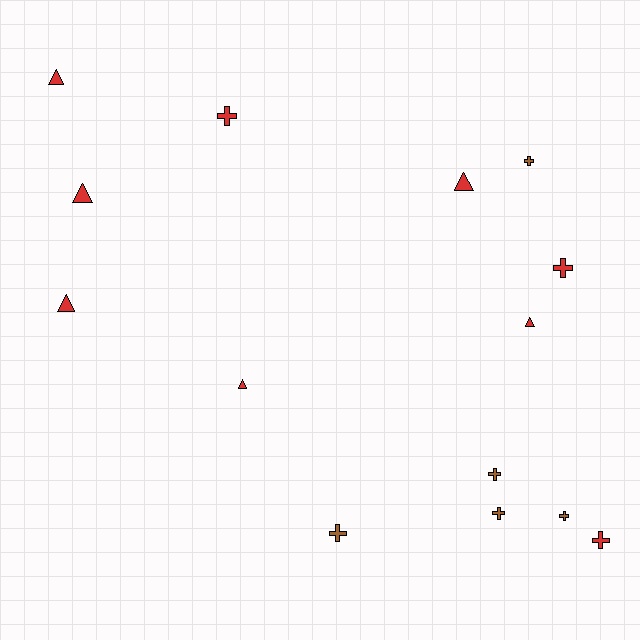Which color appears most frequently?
Red, with 9 objects.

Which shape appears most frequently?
Cross, with 8 objects.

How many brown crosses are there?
There are 5 brown crosses.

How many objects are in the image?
There are 14 objects.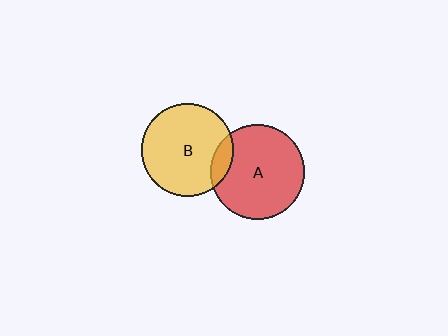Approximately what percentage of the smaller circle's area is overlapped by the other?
Approximately 10%.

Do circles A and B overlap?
Yes.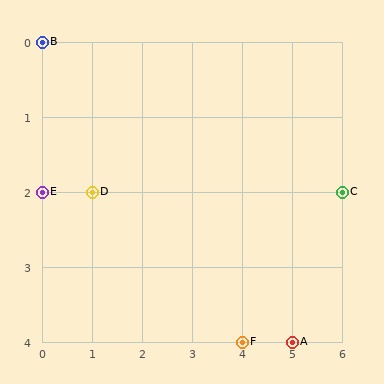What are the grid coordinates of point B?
Point B is at grid coordinates (0, 0).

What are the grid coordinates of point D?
Point D is at grid coordinates (1, 2).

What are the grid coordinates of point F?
Point F is at grid coordinates (4, 4).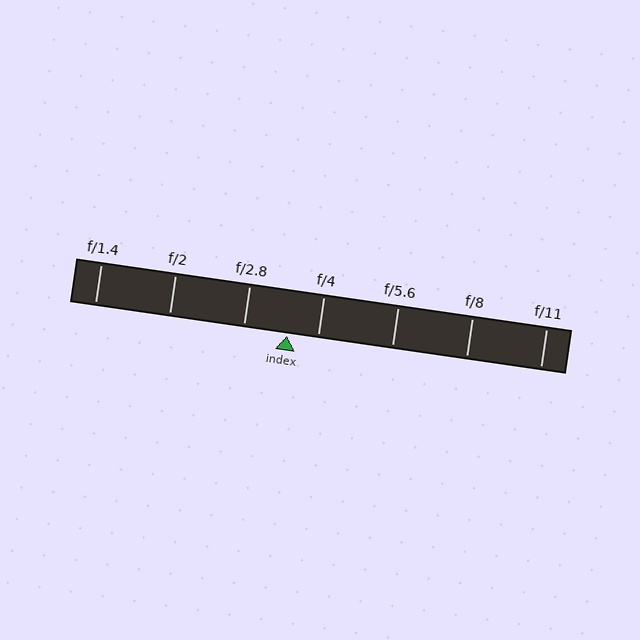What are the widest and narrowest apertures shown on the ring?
The widest aperture shown is f/1.4 and the narrowest is f/11.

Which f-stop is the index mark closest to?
The index mark is closest to f/4.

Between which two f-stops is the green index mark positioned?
The index mark is between f/2.8 and f/4.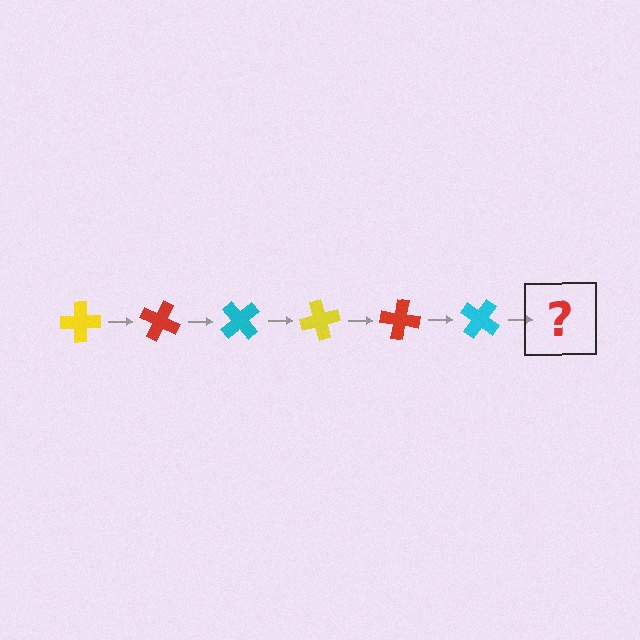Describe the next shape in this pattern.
It should be a yellow cross, rotated 150 degrees from the start.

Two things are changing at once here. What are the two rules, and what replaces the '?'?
The two rules are that it rotates 25 degrees each step and the color cycles through yellow, red, and cyan. The '?' should be a yellow cross, rotated 150 degrees from the start.